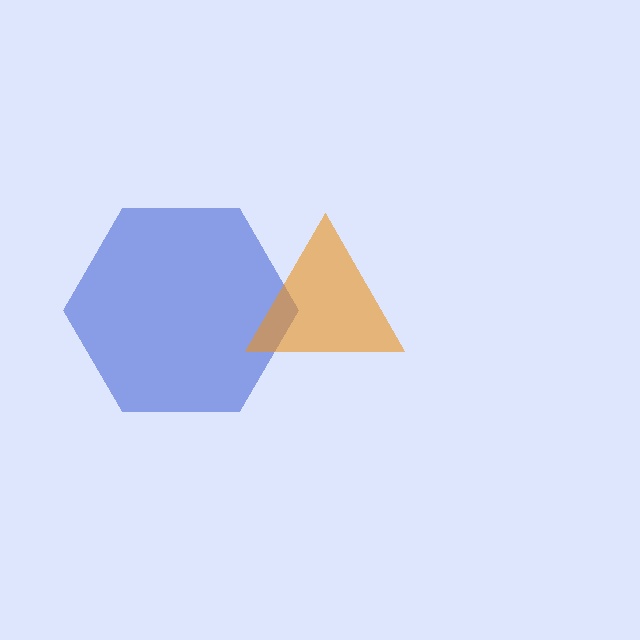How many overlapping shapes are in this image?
There are 2 overlapping shapes in the image.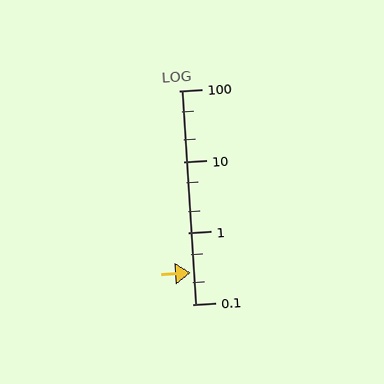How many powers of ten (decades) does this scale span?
The scale spans 3 decades, from 0.1 to 100.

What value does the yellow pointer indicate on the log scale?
The pointer indicates approximately 0.28.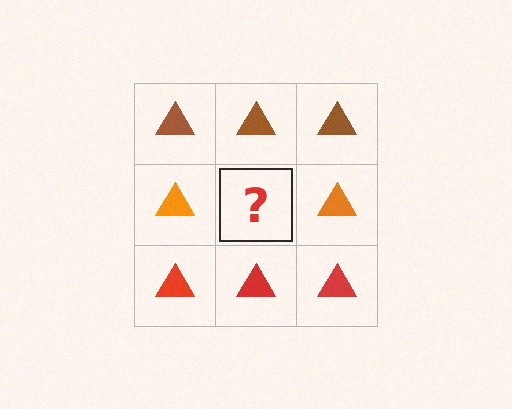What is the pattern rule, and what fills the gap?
The rule is that each row has a consistent color. The gap should be filled with an orange triangle.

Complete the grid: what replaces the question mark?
The question mark should be replaced with an orange triangle.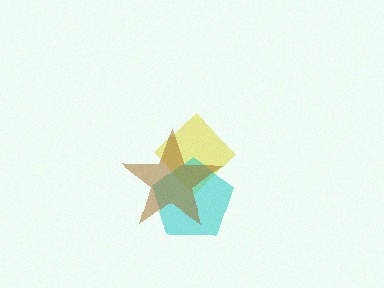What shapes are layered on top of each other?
The layered shapes are: a yellow diamond, a cyan pentagon, a brown star.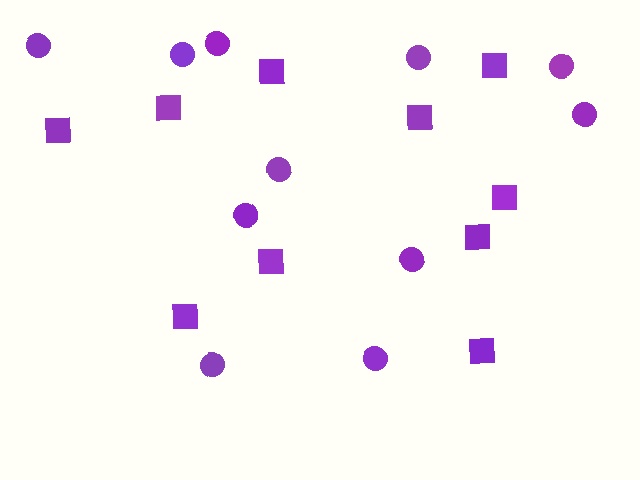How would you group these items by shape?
There are 2 groups: one group of squares (10) and one group of circles (11).